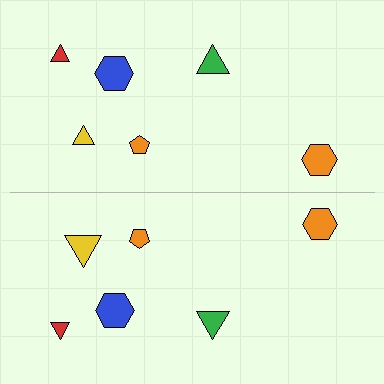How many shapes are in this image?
There are 12 shapes in this image.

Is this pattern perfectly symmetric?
No, the pattern is not perfectly symmetric. The yellow triangle on the bottom side has a different size than its mirror counterpart.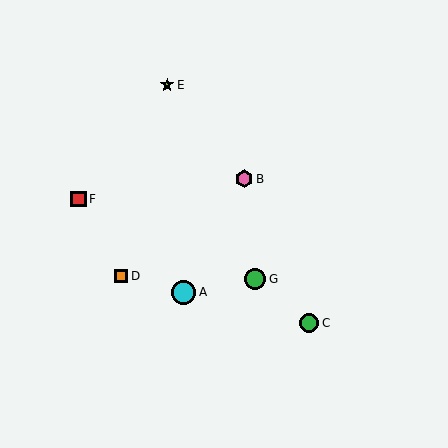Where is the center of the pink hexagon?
The center of the pink hexagon is at (244, 179).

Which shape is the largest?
The cyan circle (labeled A) is the largest.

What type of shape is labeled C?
Shape C is a green circle.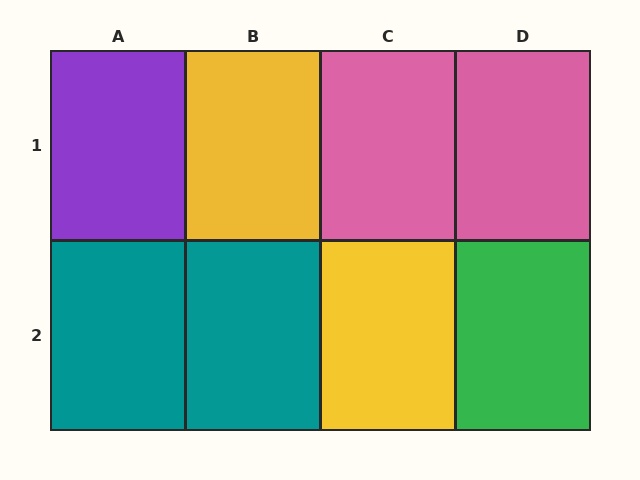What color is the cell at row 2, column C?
Yellow.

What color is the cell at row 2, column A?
Teal.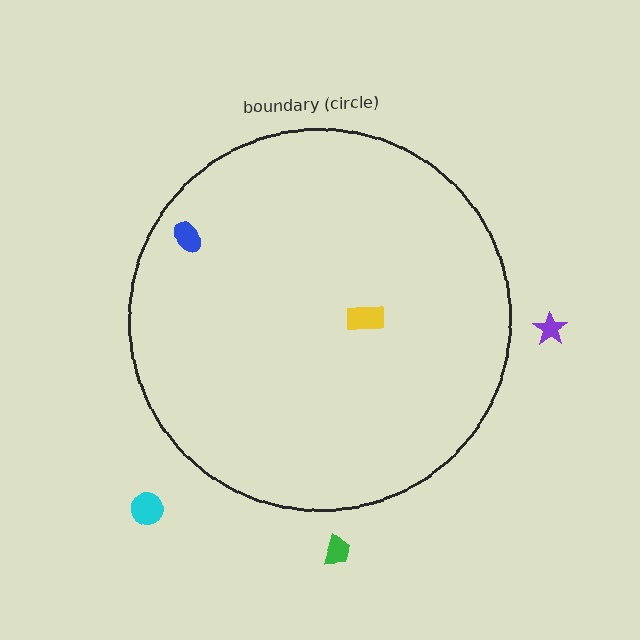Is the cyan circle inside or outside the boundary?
Outside.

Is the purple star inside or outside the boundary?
Outside.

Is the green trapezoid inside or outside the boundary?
Outside.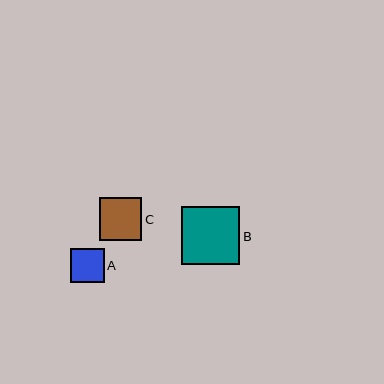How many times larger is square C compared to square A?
Square C is approximately 1.3 times the size of square A.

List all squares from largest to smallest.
From largest to smallest: B, C, A.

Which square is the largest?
Square B is the largest with a size of approximately 58 pixels.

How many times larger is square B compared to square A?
Square B is approximately 1.7 times the size of square A.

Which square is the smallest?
Square A is the smallest with a size of approximately 34 pixels.